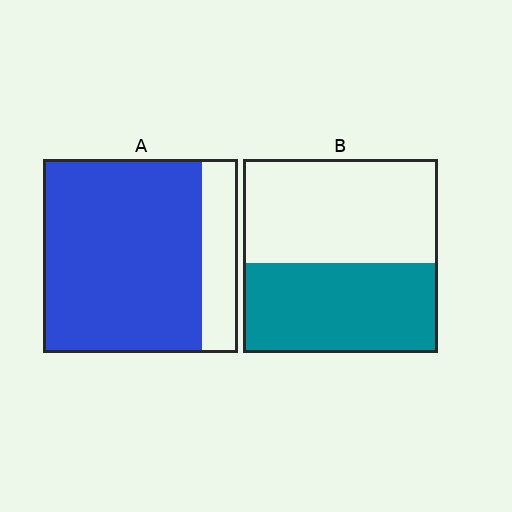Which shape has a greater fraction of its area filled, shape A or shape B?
Shape A.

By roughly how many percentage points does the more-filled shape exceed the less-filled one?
By roughly 35 percentage points (A over B).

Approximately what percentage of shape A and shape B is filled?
A is approximately 80% and B is approximately 45%.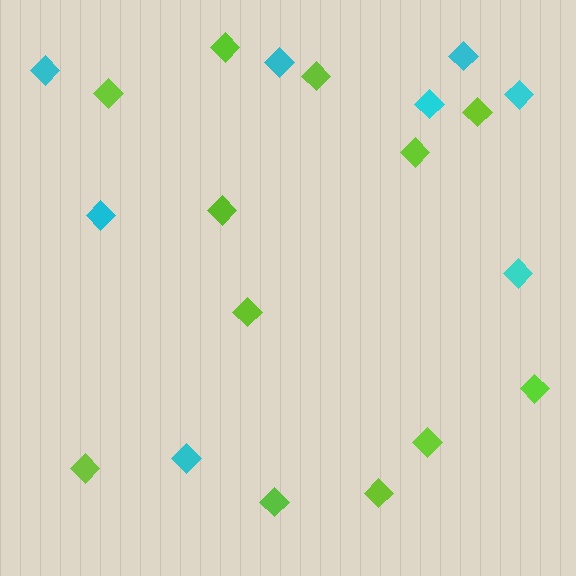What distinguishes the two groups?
There are 2 groups: one group of lime diamonds (12) and one group of cyan diamonds (8).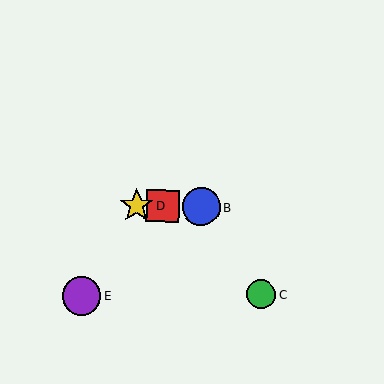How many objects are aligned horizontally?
3 objects (A, B, D) are aligned horizontally.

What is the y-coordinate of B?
Object B is at y≈207.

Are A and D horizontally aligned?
Yes, both are at y≈206.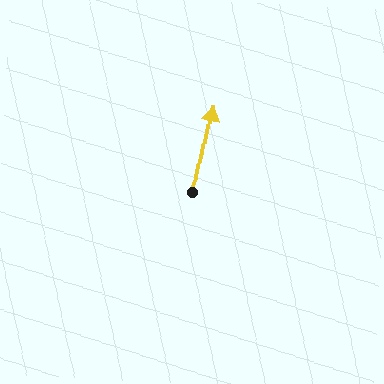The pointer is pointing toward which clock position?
Roughly 12 o'clock.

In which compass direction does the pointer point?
North.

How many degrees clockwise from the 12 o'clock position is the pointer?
Approximately 11 degrees.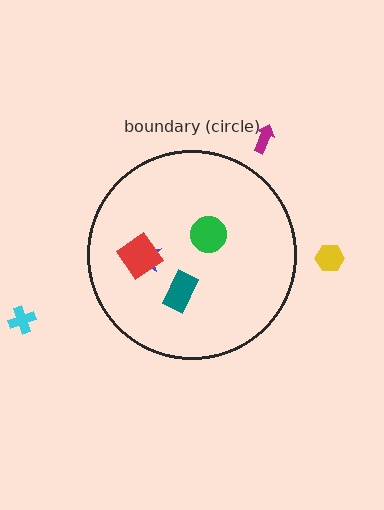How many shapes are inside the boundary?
4 inside, 3 outside.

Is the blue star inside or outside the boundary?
Inside.